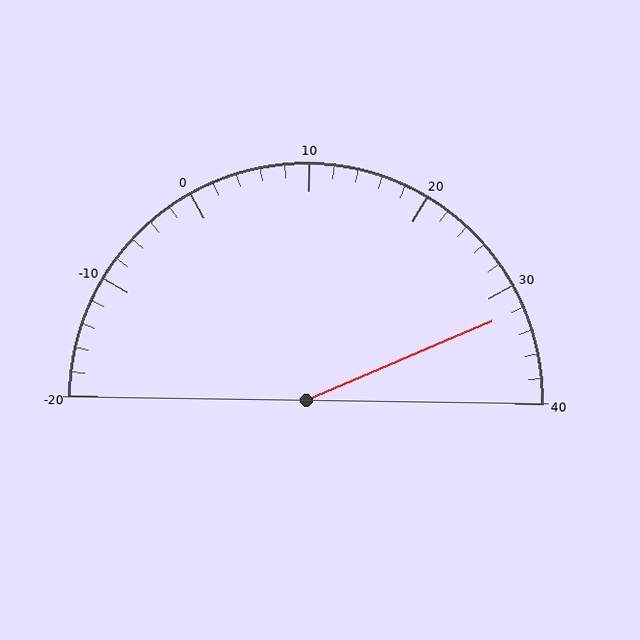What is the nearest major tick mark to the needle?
The nearest major tick mark is 30.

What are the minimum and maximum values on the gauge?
The gauge ranges from -20 to 40.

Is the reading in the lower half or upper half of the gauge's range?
The reading is in the upper half of the range (-20 to 40).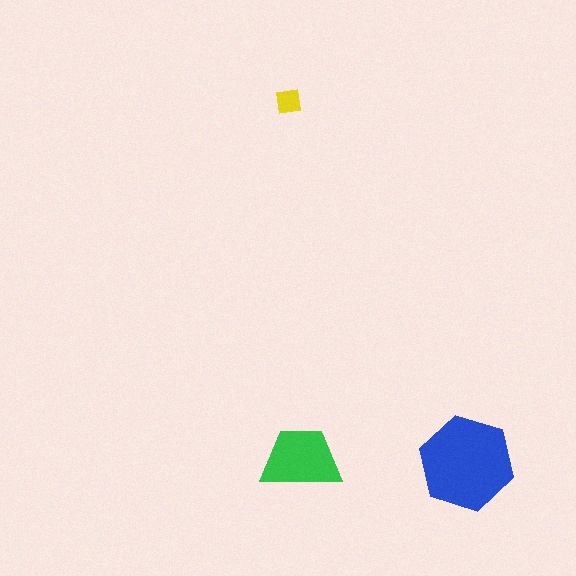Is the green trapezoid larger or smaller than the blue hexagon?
Smaller.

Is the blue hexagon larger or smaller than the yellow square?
Larger.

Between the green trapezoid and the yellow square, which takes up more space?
The green trapezoid.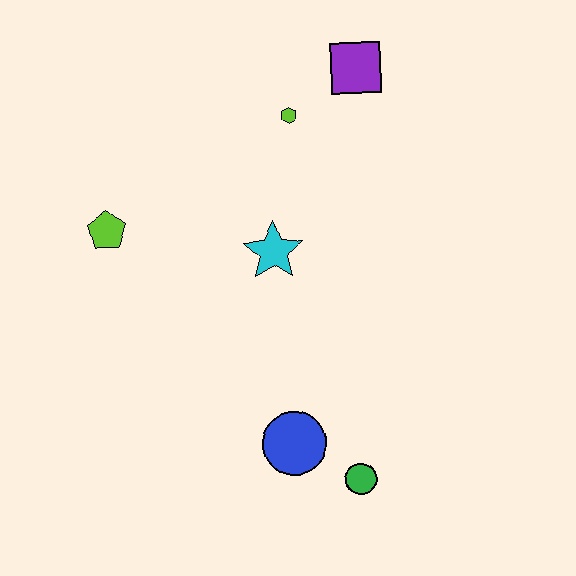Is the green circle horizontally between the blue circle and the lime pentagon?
No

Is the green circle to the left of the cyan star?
No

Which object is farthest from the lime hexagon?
The green circle is farthest from the lime hexagon.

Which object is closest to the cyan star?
The lime hexagon is closest to the cyan star.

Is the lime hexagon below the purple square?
Yes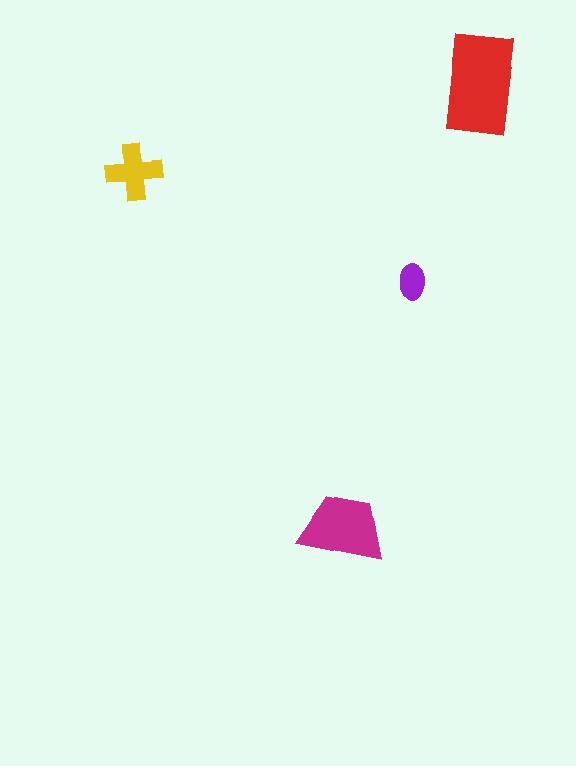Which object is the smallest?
The purple ellipse.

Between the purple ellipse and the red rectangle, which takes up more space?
The red rectangle.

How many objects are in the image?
There are 4 objects in the image.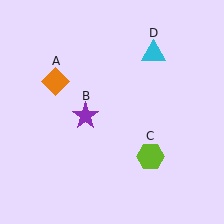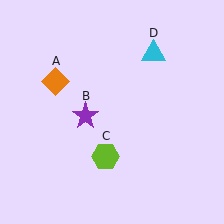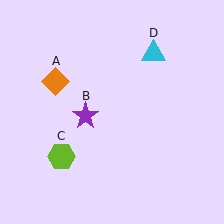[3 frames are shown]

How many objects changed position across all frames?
1 object changed position: lime hexagon (object C).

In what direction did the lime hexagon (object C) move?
The lime hexagon (object C) moved left.